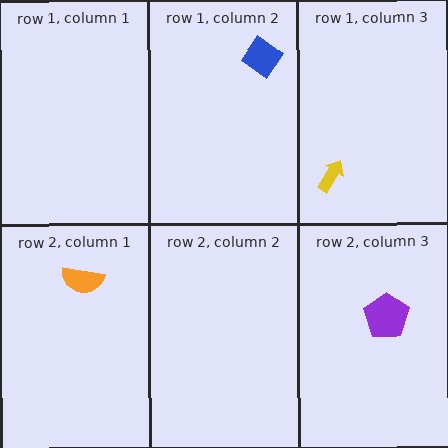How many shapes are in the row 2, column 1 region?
1.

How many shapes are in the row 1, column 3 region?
1.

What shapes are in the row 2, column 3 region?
The purple pentagon.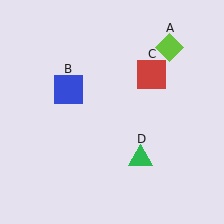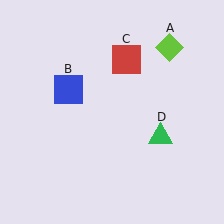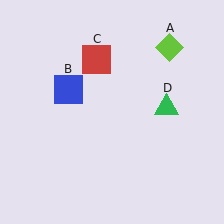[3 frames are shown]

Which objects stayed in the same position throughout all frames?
Lime diamond (object A) and blue square (object B) remained stationary.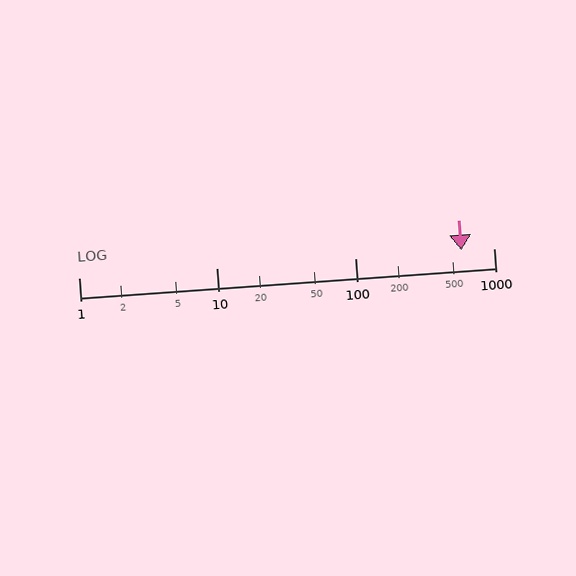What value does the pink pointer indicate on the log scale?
The pointer indicates approximately 580.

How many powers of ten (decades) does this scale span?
The scale spans 3 decades, from 1 to 1000.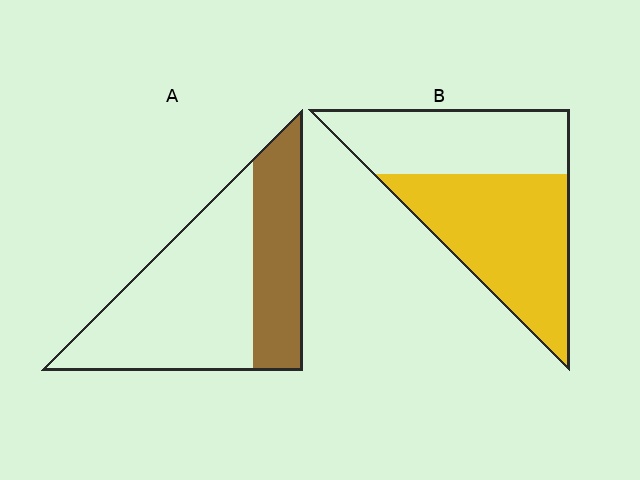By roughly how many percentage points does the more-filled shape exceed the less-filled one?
By roughly 20 percentage points (B over A).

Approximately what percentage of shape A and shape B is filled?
A is approximately 35% and B is approximately 55%.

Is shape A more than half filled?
No.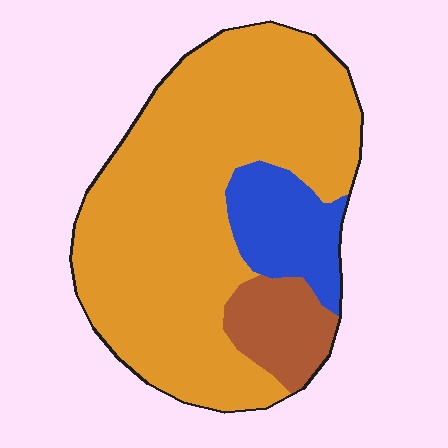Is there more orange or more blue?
Orange.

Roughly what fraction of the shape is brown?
Brown covers roughly 10% of the shape.